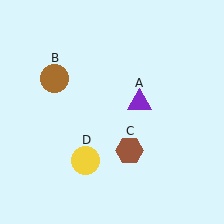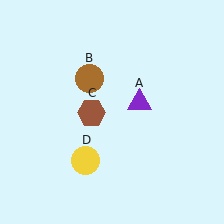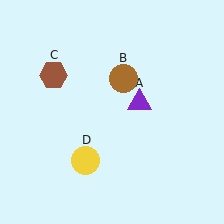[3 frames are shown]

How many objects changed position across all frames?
2 objects changed position: brown circle (object B), brown hexagon (object C).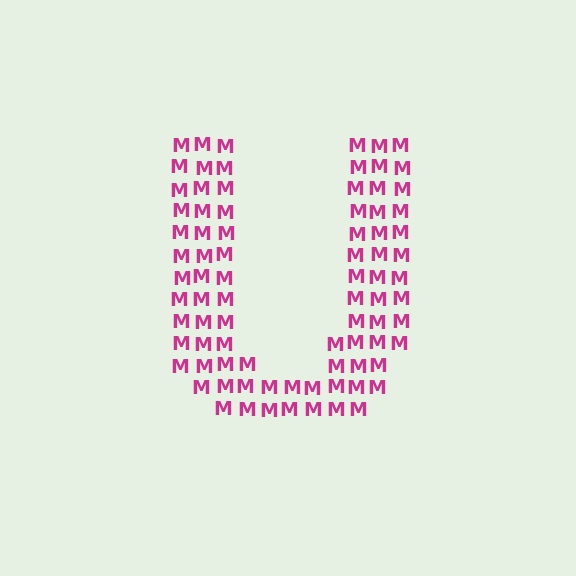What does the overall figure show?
The overall figure shows the letter U.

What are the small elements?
The small elements are letter M's.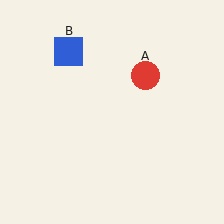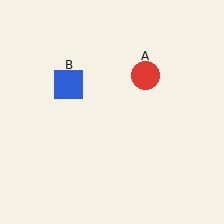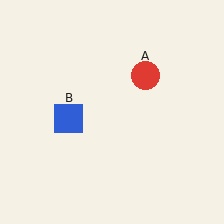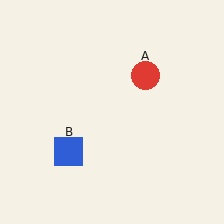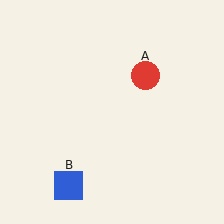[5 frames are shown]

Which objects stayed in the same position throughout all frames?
Red circle (object A) remained stationary.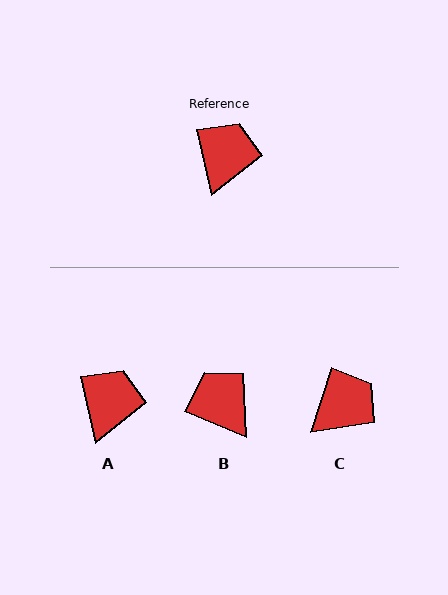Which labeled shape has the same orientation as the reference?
A.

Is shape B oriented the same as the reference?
No, it is off by about 54 degrees.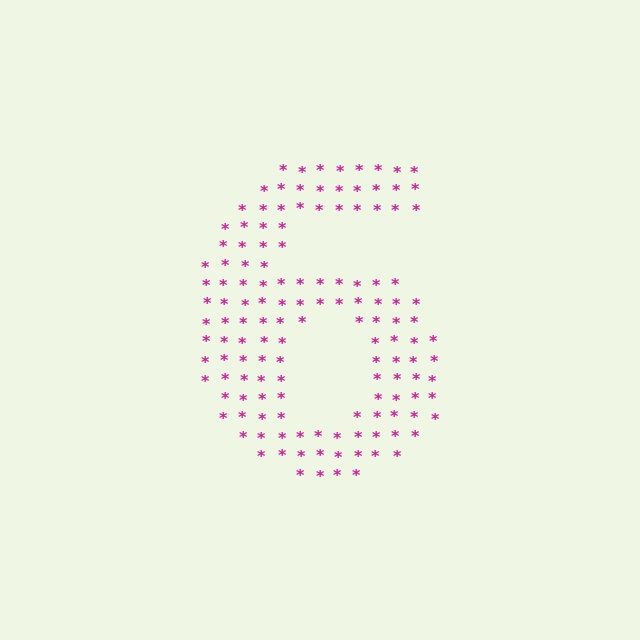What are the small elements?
The small elements are asterisks.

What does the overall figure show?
The overall figure shows the digit 6.